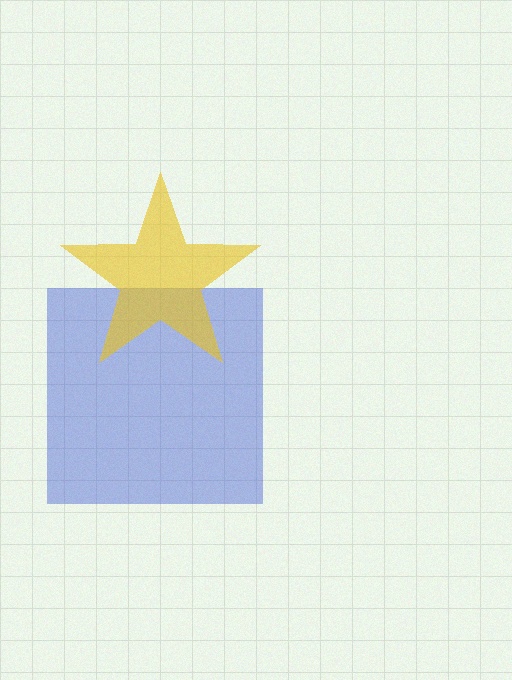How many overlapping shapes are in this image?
There are 2 overlapping shapes in the image.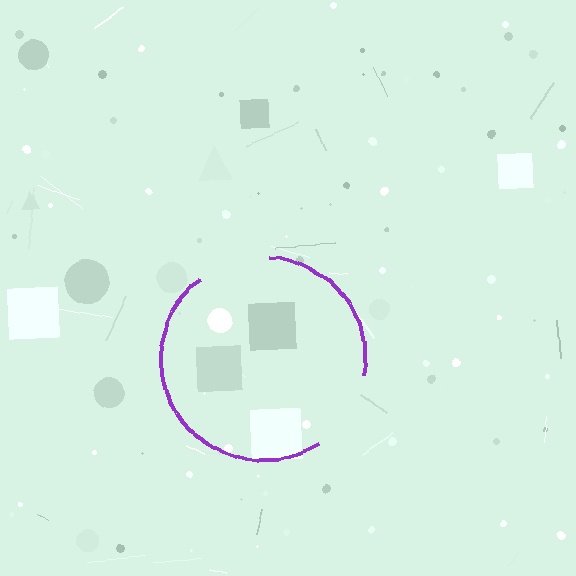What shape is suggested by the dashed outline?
The dashed outline suggests a circle.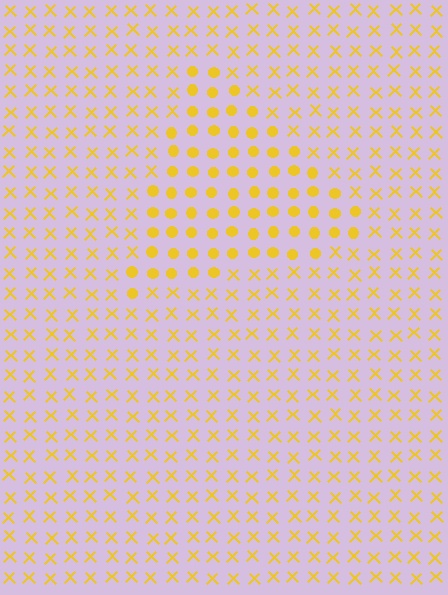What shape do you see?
I see a triangle.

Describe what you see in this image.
The image is filled with small yellow elements arranged in a uniform grid. A triangle-shaped region contains circles, while the surrounding area contains X marks. The boundary is defined purely by the change in element shape.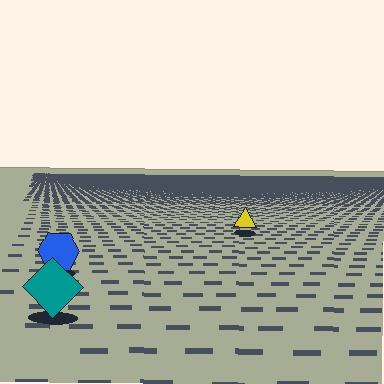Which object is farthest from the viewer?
The yellow triangle is farthest from the viewer. It appears smaller and the ground texture around it is denser.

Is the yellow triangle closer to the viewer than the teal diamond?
No. The teal diamond is closer — you can tell from the texture gradient: the ground texture is coarser near it.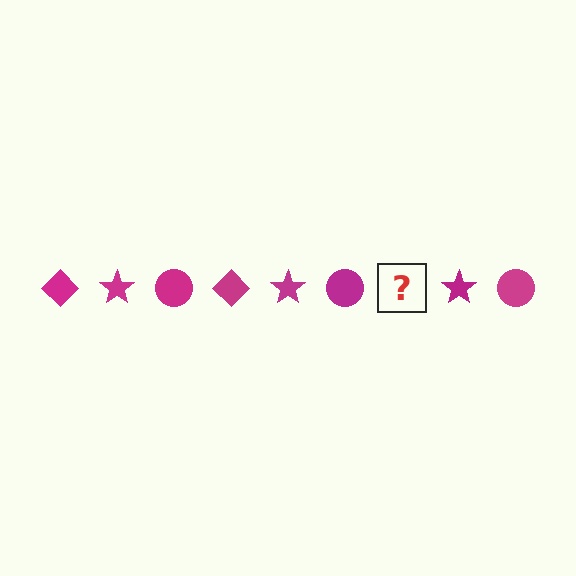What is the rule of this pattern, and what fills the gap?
The rule is that the pattern cycles through diamond, star, circle shapes in magenta. The gap should be filled with a magenta diamond.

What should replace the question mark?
The question mark should be replaced with a magenta diamond.